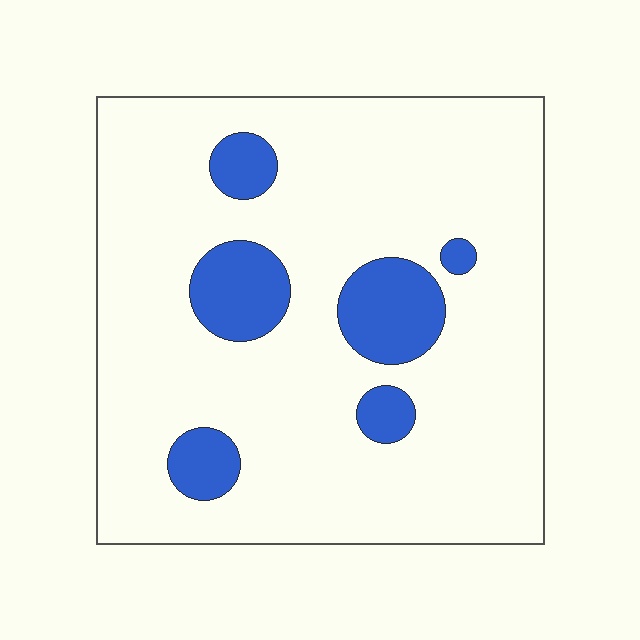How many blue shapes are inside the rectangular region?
6.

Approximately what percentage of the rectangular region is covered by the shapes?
Approximately 15%.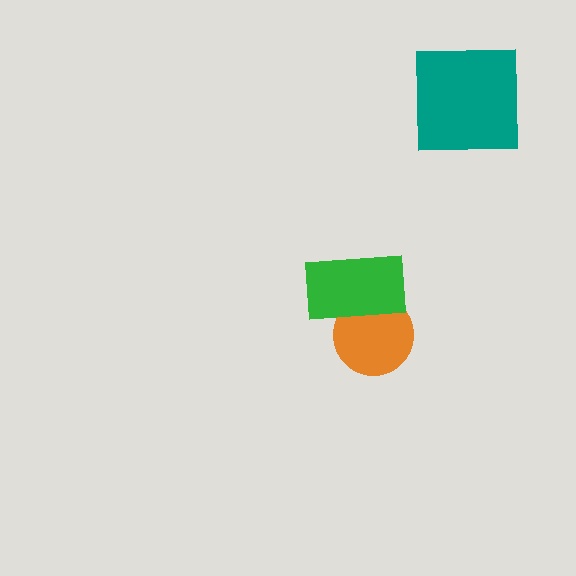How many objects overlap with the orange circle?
1 object overlaps with the orange circle.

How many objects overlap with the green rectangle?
1 object overlaps with the green rectangle.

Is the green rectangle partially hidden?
No, no other shape covers it.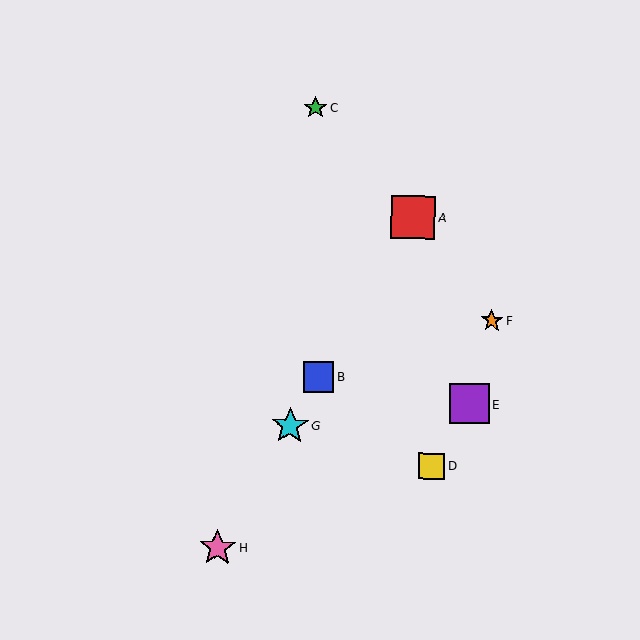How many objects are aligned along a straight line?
4 objects (A, B, G, H) are aligned along a straight line.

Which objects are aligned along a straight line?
Objects A, B, G, H are aligned along a straight line.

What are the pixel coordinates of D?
Object D is at (432, 466).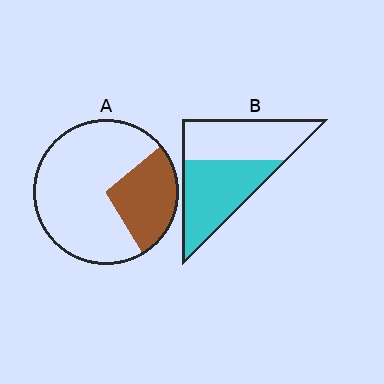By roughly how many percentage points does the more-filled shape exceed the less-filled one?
By roughly 25 percentage points (B over A).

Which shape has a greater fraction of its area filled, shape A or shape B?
Shape B.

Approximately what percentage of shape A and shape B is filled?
A is approximately 30% and B is approximately 50%.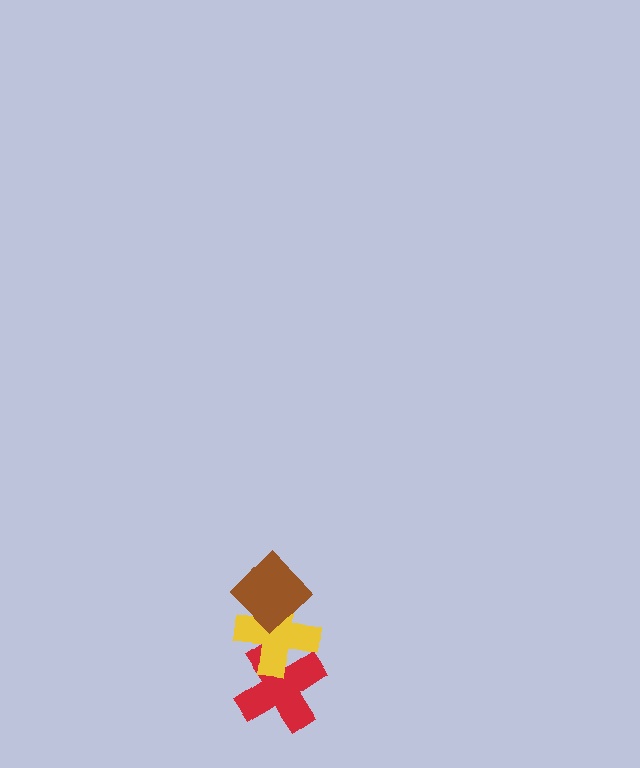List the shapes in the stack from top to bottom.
From top to bottom: the brown diamond, the yellow cross, the red cross.